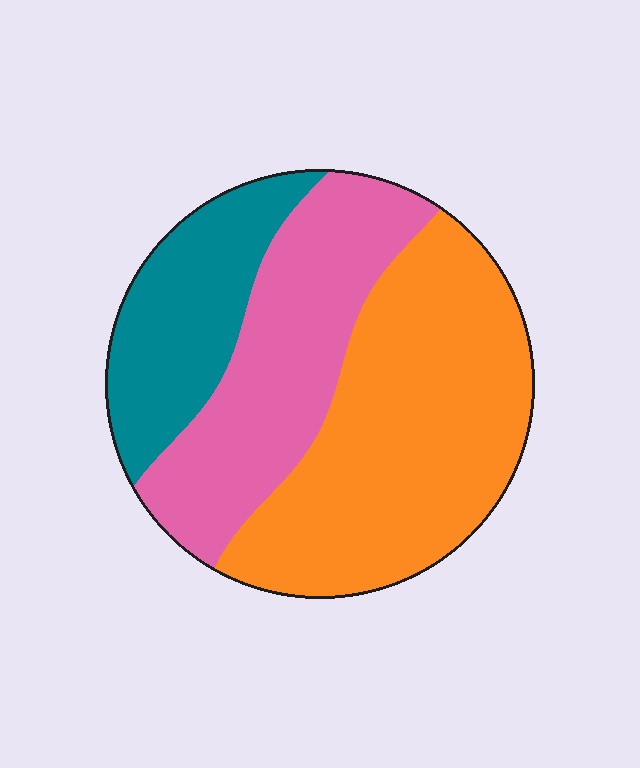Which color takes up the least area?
Teal, at roughly 20%.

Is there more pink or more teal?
Pink.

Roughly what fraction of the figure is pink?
Pink covers 32% of the figure.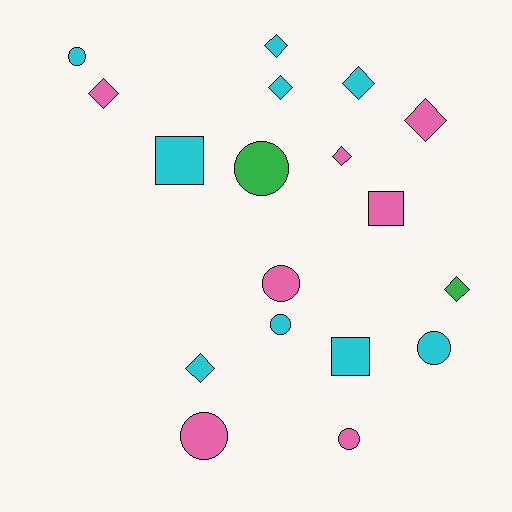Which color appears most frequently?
Cyan, with 9 objects.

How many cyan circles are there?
There are 3 cyan circles.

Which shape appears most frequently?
Diamond, with 8 objects.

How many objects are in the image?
There are 18 objects.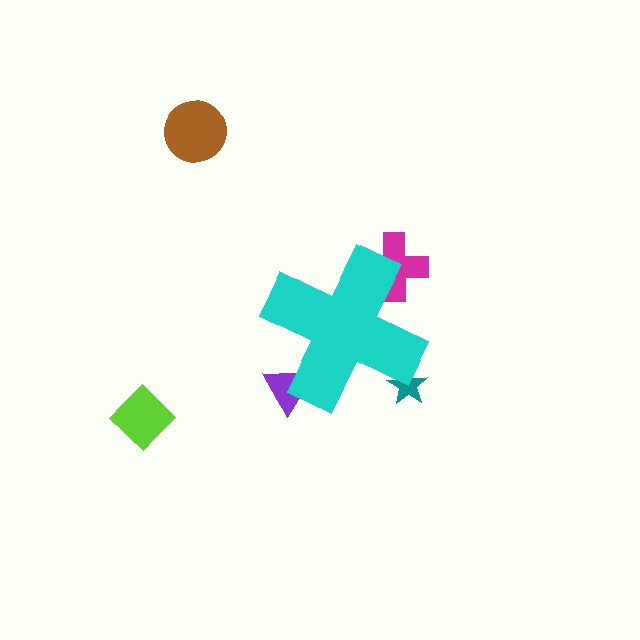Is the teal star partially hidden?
Yes, the teal star is partially hidden behind the cyan cross.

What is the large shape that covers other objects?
A cyan cross.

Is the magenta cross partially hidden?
Yes, the magenta cross is partially hidden behind the cyan cross.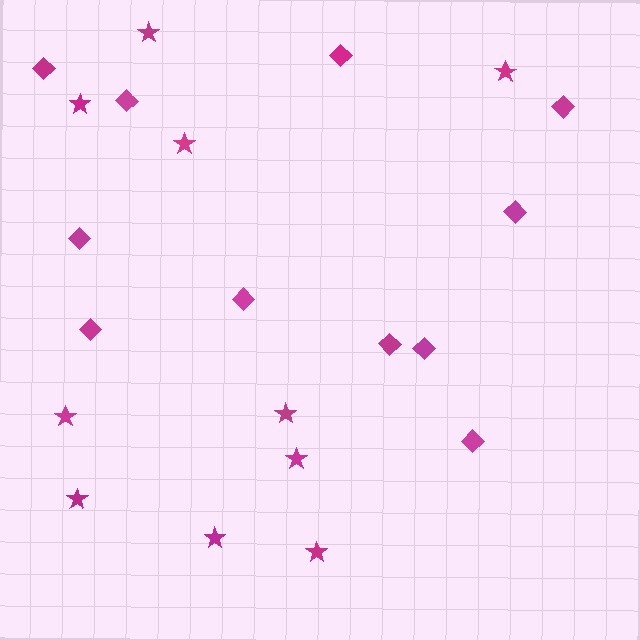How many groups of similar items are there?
There are 2 groups: one group of stars (10) and one group of diamonds (11).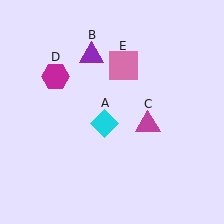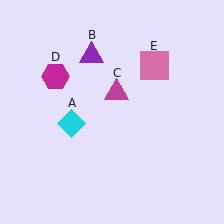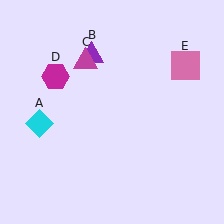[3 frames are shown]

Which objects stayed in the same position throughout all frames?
Purple triangle (object B) and magenta hexagon (object D) remained stationary.